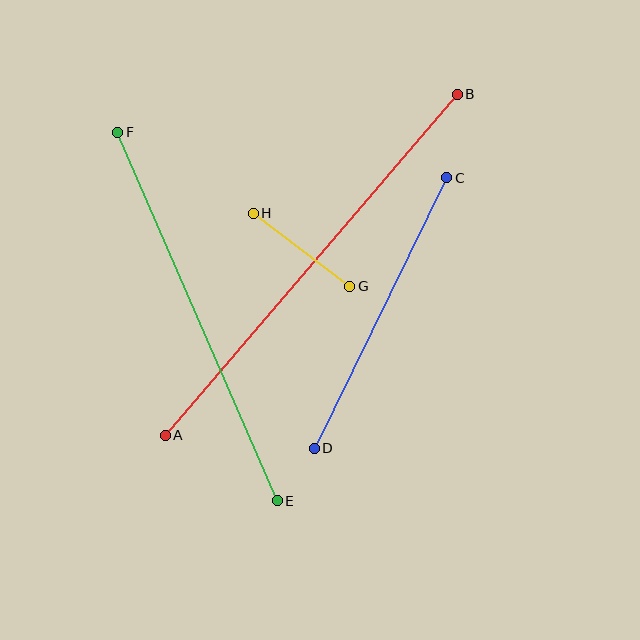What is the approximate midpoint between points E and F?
The midpoint is at approximately (197, 317) pixels.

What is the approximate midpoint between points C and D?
The midpoint is at approximately (380, 313) pixels.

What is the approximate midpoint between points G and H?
The midpoint is at approximately (302, 250) pixels.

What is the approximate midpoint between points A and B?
The midpoint is at approximately (311, 265) pixels.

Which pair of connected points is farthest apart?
Points A and B are farthest apart.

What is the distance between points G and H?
The distance is approximately 121 pixels.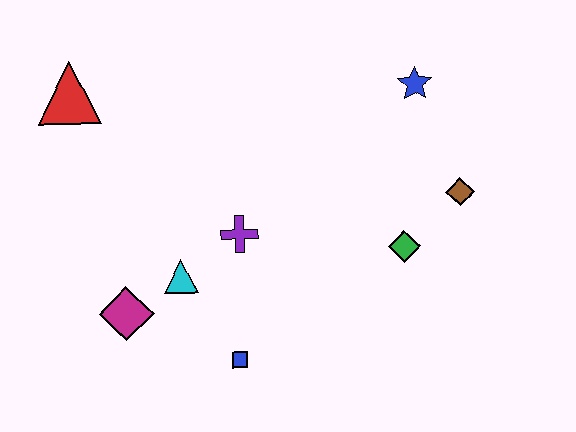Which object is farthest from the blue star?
The magenta diamond is farthest from the blue star.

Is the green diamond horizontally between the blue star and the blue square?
Yes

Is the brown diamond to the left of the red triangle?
No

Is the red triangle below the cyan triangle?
No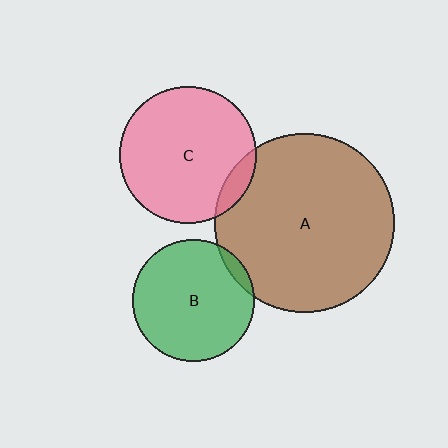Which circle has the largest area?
Circle A (brown).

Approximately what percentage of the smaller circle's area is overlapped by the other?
Approximately 5%.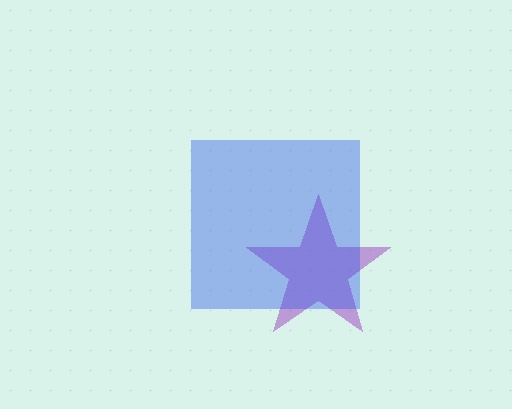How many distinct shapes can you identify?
There are 2 distinct shapes: a purple star, a blue square.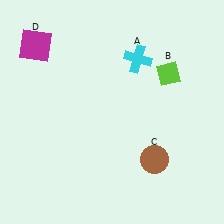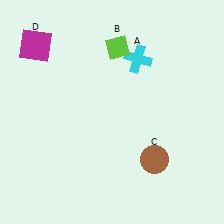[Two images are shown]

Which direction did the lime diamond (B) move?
The lime diamond (B) moved left.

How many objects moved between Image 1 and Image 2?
1 object moved between the two images.